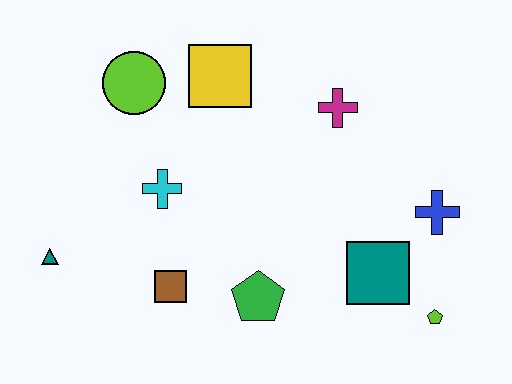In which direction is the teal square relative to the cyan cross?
The teal square is to the right of the cyan cross.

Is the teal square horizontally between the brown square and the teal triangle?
No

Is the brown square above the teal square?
No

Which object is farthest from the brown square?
The blue cross is farthest from the brown square.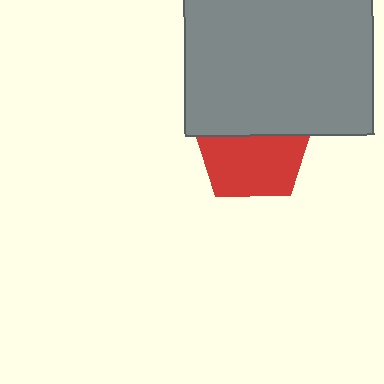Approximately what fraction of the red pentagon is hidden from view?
Roughly 43% of the red pentagon is hidden behind the gray rectangle.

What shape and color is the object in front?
The object in front is a gray rectangle.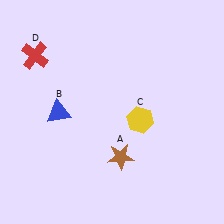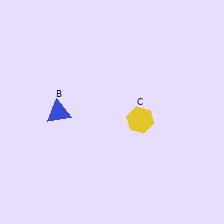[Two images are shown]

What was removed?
The brown star (A), the red cross (D) were removed in Image 2.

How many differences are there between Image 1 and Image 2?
There are 2 differences between the two images.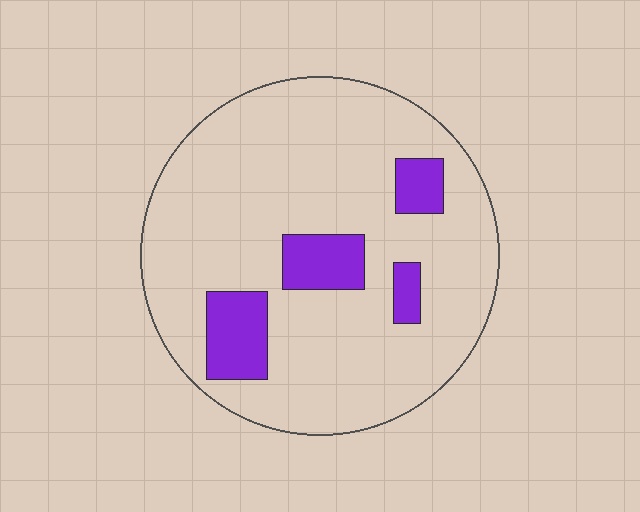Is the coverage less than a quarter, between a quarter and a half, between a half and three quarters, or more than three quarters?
Less than a quarter.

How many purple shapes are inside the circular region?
4.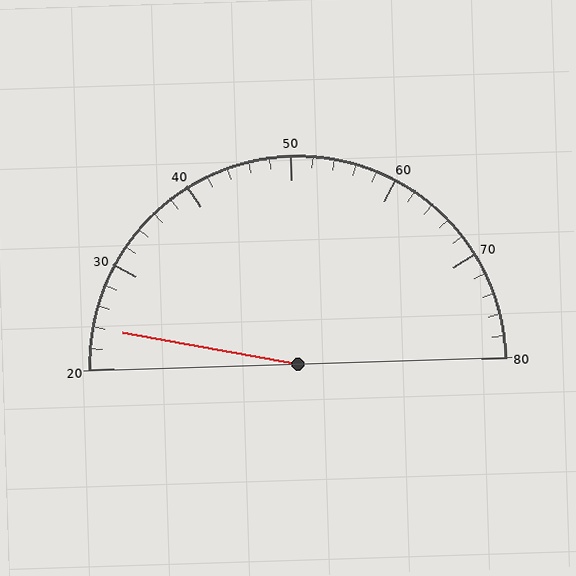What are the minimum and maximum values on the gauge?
The gauge ranges from 20 to 80.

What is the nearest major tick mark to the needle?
The nearest major tick mark is 20.